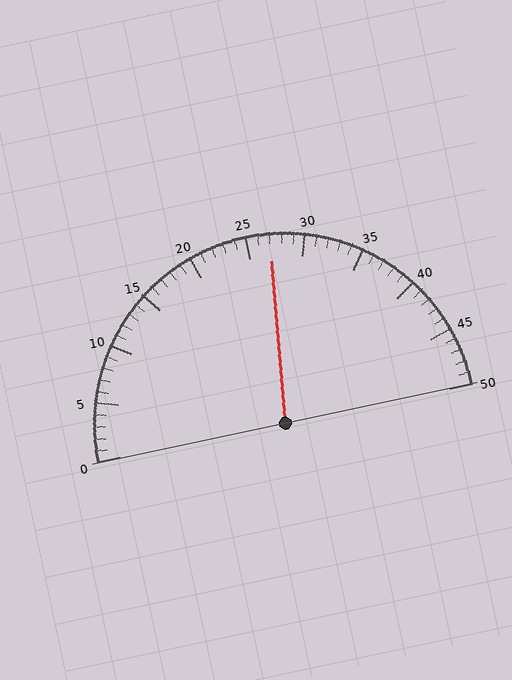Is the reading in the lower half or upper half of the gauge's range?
The reading is in the upper half of the range (0 to 50).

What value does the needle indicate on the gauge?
The needle indicates approximately 27.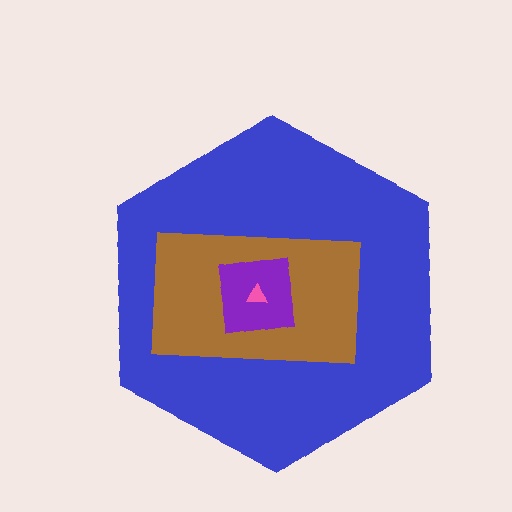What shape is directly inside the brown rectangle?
The purple square.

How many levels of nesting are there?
4.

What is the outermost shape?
The blue hexagon.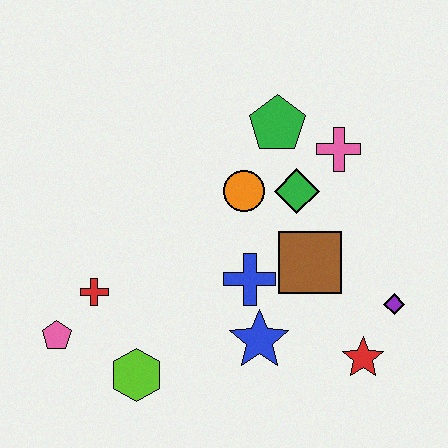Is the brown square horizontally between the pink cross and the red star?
No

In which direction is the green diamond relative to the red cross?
The green diamond is to the right of the red cross.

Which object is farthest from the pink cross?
The pink pentagon is farthest from the pink cross.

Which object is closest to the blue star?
The blue cross is closest to the blue star.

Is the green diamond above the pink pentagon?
Yes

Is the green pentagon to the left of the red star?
Yes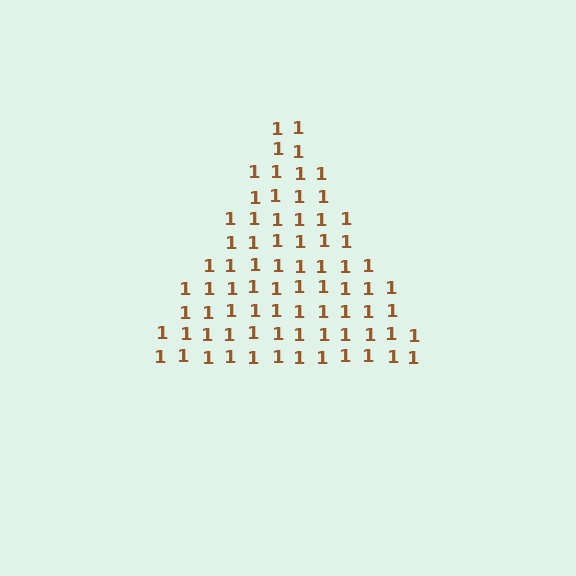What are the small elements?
The small elements are digit 1's.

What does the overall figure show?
The overall figure shows a triangle.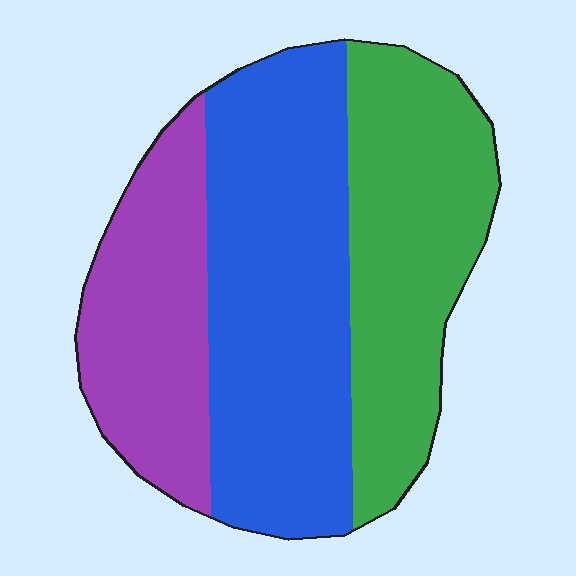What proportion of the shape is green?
Green covers around 30% of the shape.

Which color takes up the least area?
Purple, at roughly 25%.